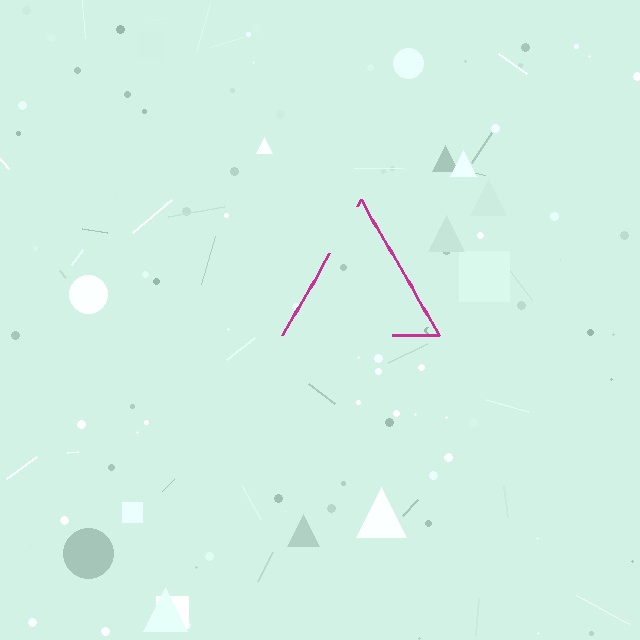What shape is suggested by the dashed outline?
The dashed outline suggests a triangle.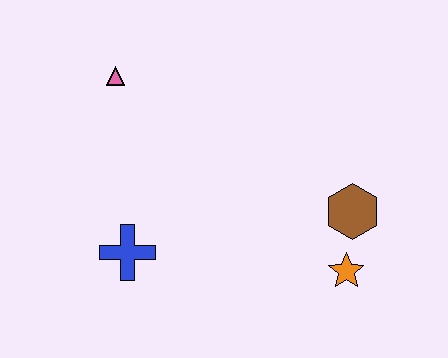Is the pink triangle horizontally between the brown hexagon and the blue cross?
No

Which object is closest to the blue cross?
The pink triangle is closest to the blue cross.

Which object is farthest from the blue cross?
The brown hexagon is farthest from the blue cross.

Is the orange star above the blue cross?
No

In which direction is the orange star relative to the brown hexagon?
The orange star is below the brown hexagon.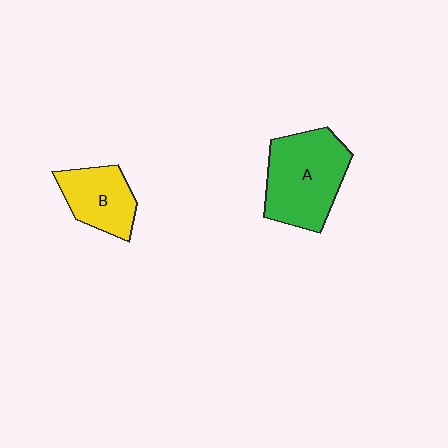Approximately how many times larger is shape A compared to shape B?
Approximately 1.6 times.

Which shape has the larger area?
Shape A (green).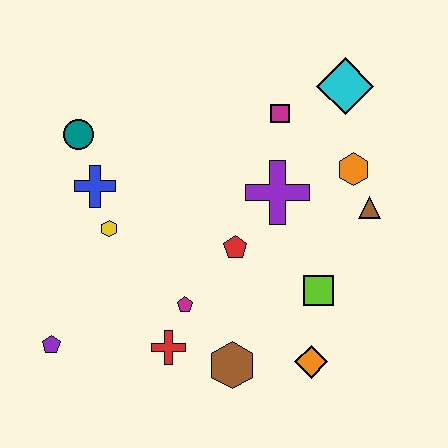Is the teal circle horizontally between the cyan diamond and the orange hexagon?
No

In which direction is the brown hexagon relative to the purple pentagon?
The brown hexagon is to the right of the purple pentagon.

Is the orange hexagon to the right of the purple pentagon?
Yes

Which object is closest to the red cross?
The magenta pentagon is closest to the red cross.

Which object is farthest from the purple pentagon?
The cyan diamond is farthest from the purple pentagon.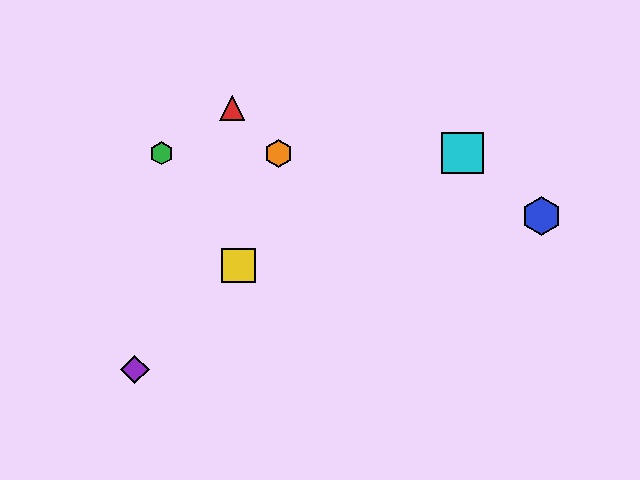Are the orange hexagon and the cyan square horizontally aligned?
Yes, both are at y≈153.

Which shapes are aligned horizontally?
The green hexagon, the orange hexagon, the cyan square are aligned horizontally.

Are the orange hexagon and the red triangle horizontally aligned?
No, the orange hexagon is at y≈153 and the red triangle is at y≈108.